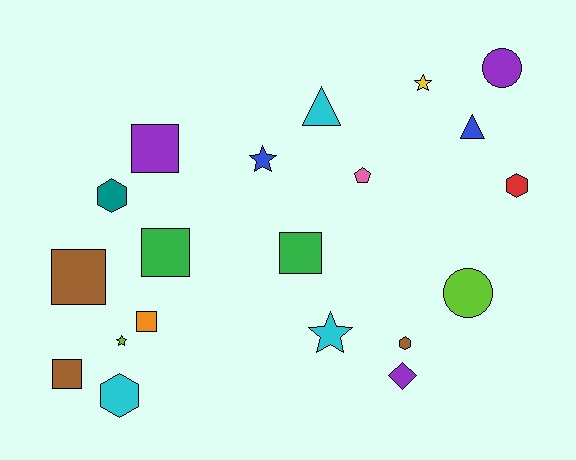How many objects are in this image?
There are 20 objects.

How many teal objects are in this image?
There is 1 teal object.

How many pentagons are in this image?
There is 1 pentagon.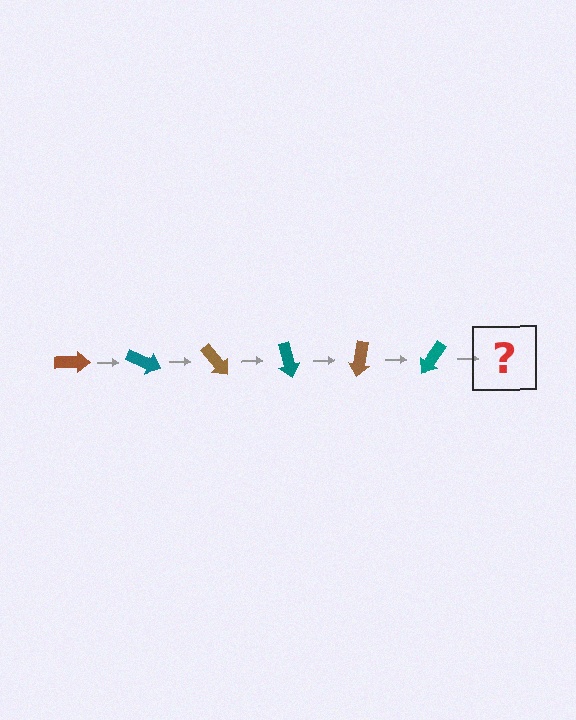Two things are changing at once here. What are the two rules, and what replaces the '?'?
The two rules are that it rotates 25 degrees each step and the color cycles through brown and teal. The '?' should be a brown arrow, rotated 150 degrees from the start.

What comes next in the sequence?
The next element should be a brown arrow, rotated 150 degrees from the start.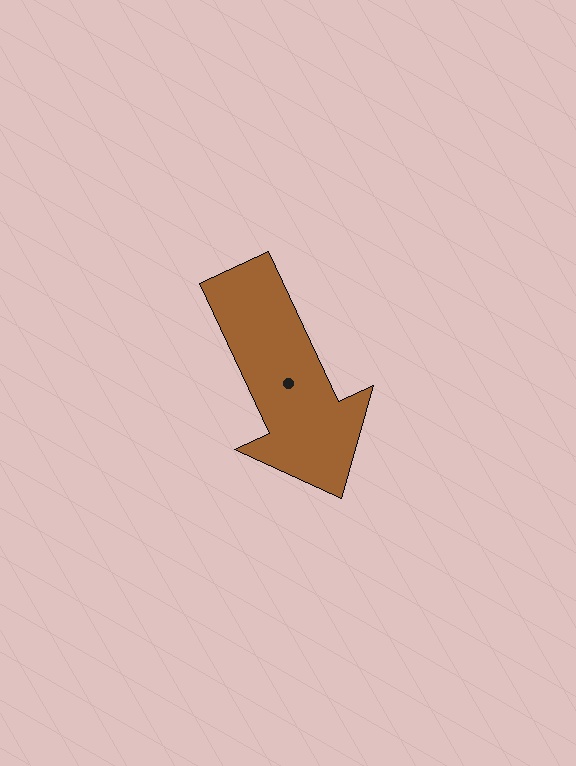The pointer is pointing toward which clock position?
Roughly 5 o'clock.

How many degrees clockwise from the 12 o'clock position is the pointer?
Approximately 155 degrees.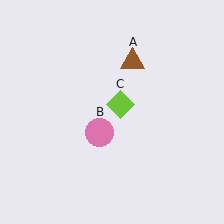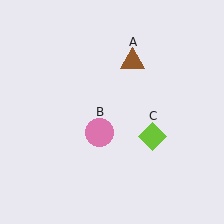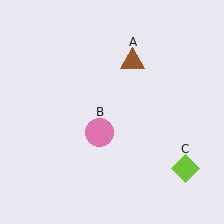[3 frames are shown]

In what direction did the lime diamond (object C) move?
The lime diamond (object C) moved down and to the right.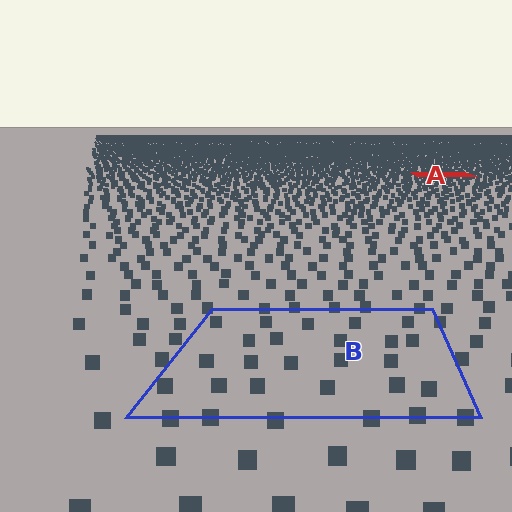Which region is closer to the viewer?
Region B is closer. The texture elements there are larger and more spread out.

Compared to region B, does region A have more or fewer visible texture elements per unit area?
Region A has more texture elements per unit area — they are packed more densely because it is farther away.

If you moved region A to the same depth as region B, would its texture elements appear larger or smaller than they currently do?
They would appear larger. At a closer depth, the same texture elements are projected at a bigger on-screen size.